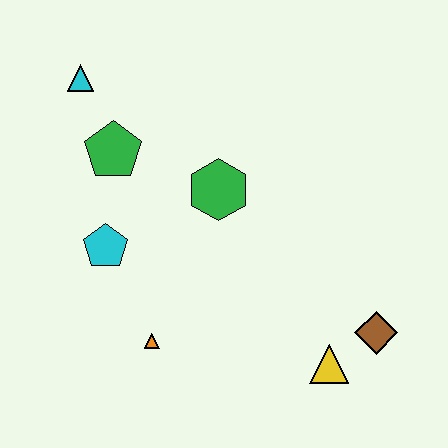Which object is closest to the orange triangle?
The cyan pentagon is closest to the orange triangle.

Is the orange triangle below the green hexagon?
Yes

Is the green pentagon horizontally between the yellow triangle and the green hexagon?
No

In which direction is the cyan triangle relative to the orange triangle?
The cyan triangle is above the orange triangle.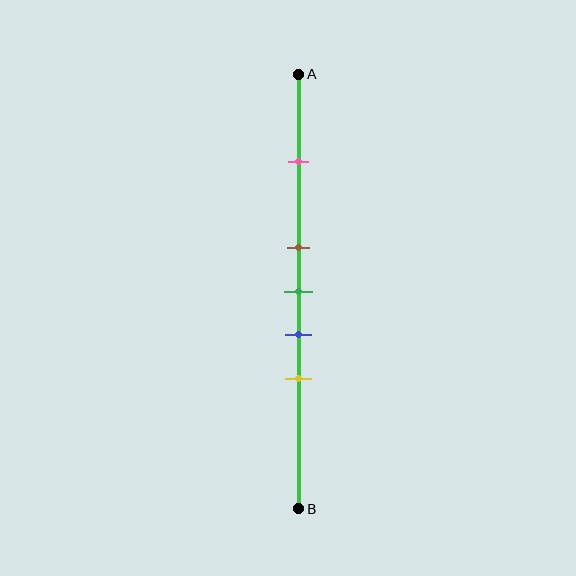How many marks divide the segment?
There are 5 marks dividing the segment.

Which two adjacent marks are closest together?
The brown and green marks are the closest adjacent pair.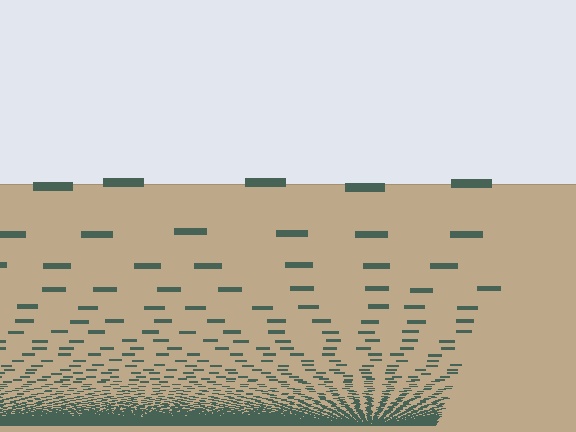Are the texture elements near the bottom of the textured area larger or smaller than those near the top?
Smaller. The gradient is inverted — elements near the bottom are smaller and denser.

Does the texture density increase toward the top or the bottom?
Density increases toward the bottom.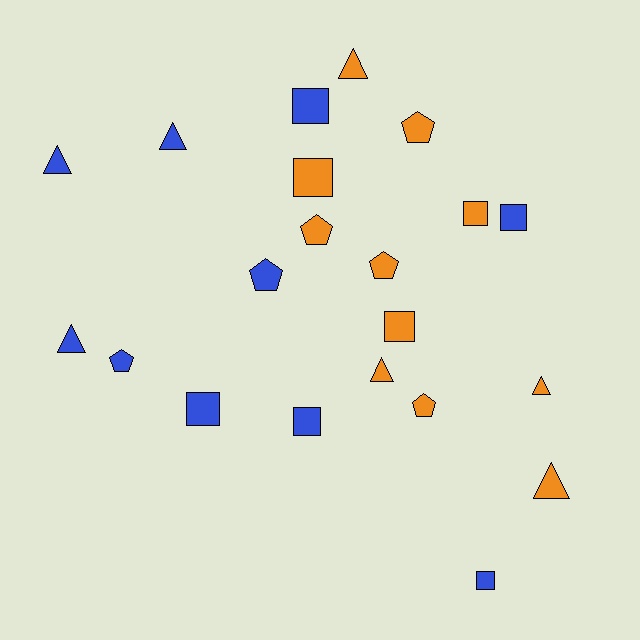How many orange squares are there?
There are 3 orange squares.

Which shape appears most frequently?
Square, with 8 objects.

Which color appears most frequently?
Orange, with 11 objects.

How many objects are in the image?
There are 21 objects.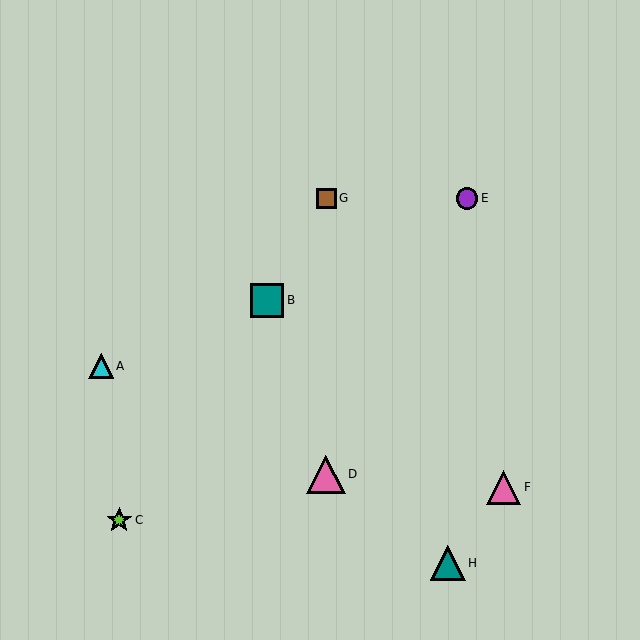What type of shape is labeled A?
Shape A is a cyan triangle.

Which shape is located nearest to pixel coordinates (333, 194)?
The brown square (labeled G) at (326, 198) is nearest to that location.